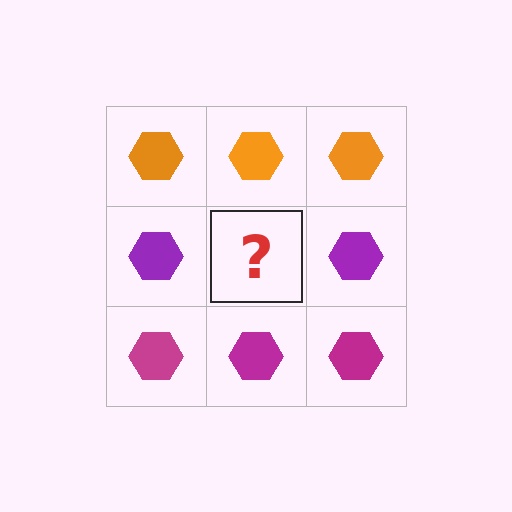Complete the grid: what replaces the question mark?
The question mark should be replaced with a purple hexagon.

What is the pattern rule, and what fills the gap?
The rule is that each row has a consistent color. The gap should be filled with a purple hexagon.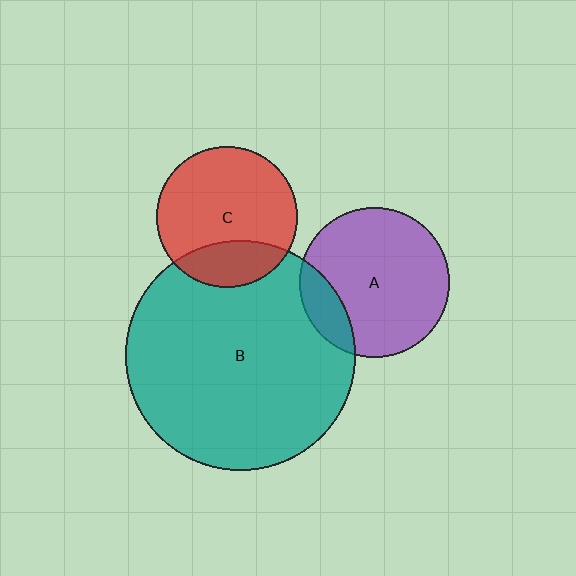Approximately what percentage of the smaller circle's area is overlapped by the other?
Approximately 25%.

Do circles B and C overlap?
Yes.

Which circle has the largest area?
Circle B (teal).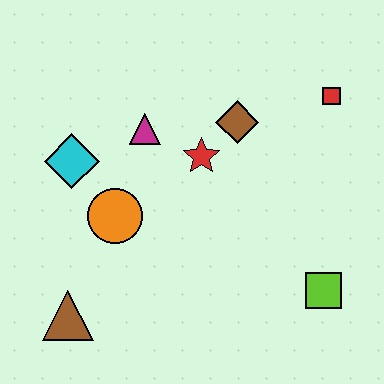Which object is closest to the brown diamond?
The red star is closest to the brown diamond.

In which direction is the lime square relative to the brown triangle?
The lime square is to the right of the brown triangle.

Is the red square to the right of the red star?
Yes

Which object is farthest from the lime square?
The cyan diamond is farthest from the lime square.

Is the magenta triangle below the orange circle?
No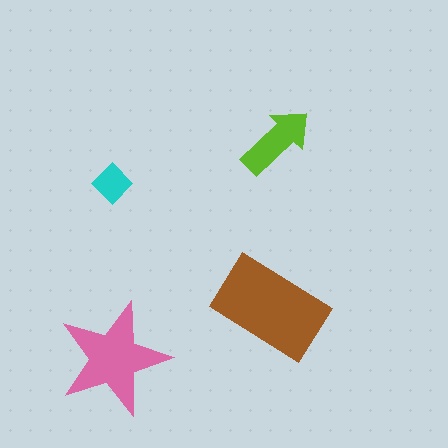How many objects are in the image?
There are 4 objects in the image.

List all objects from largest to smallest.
The brown rectangle, the pink star, the lime arrow, the cyan diamond.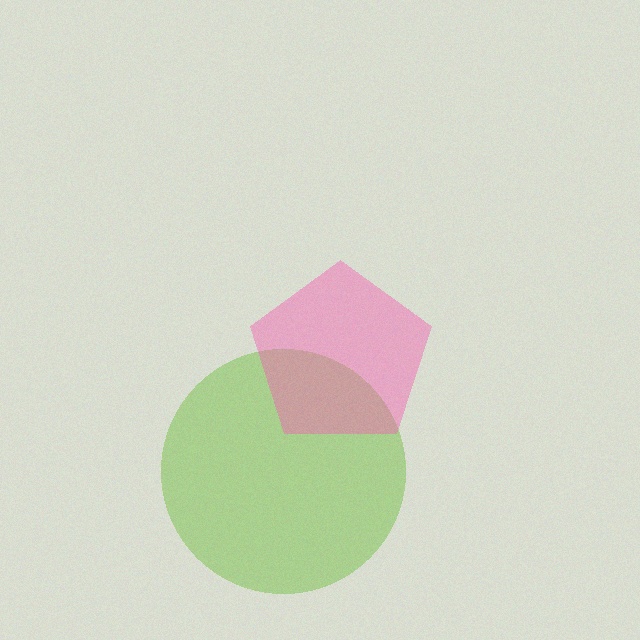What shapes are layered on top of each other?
The layered shapes are: a lime circle, a pink pentagon.